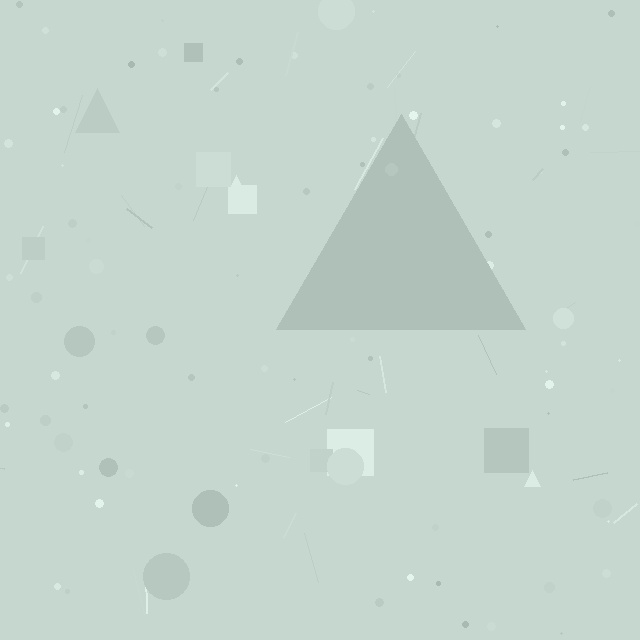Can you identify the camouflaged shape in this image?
The camouflaged shape is a triangle.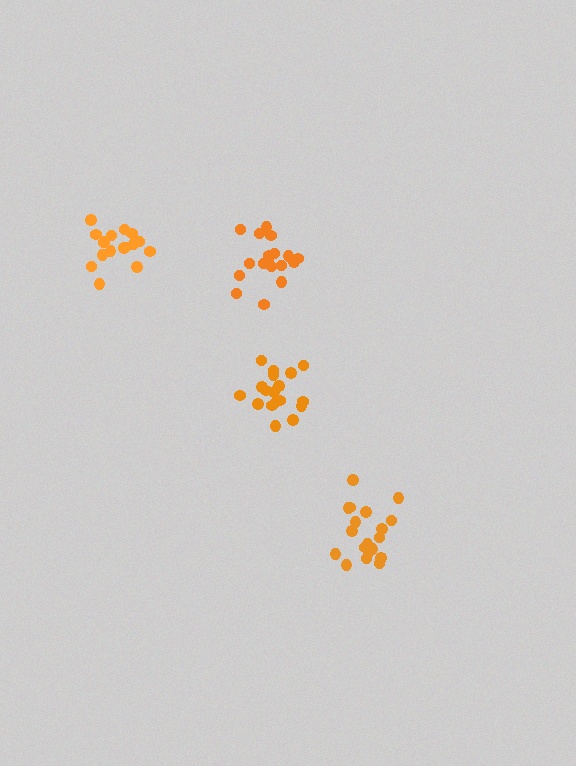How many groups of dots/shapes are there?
There are 4 groups.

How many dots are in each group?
Group 1: 18 dots, Group 2: 19 dots, Group 3: 17 dots, Group 4: 18 dots (72 total).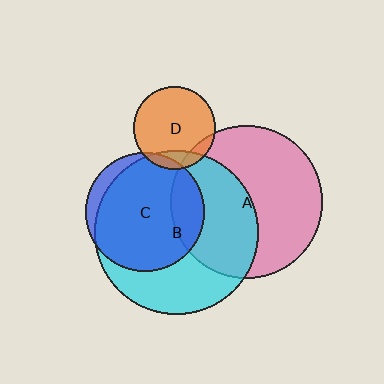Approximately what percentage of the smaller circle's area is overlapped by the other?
Approximately 15%.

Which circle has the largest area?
Circle B (cyan).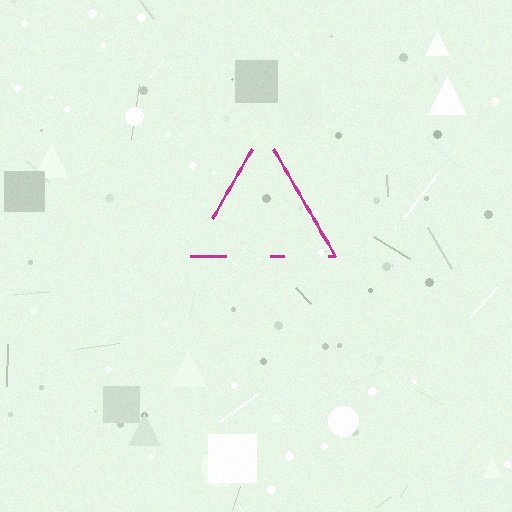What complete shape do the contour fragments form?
The contour fragments form a triangle.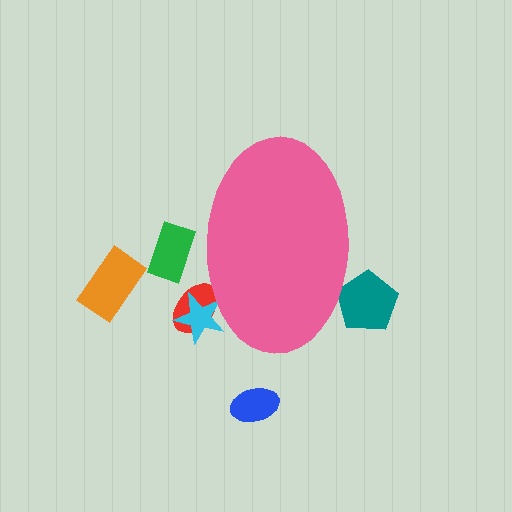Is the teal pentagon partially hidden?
Yes, the teal pentagon is partially hidden behind the pink ellipse.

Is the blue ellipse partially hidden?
No, the blue ellipse is fully visible.